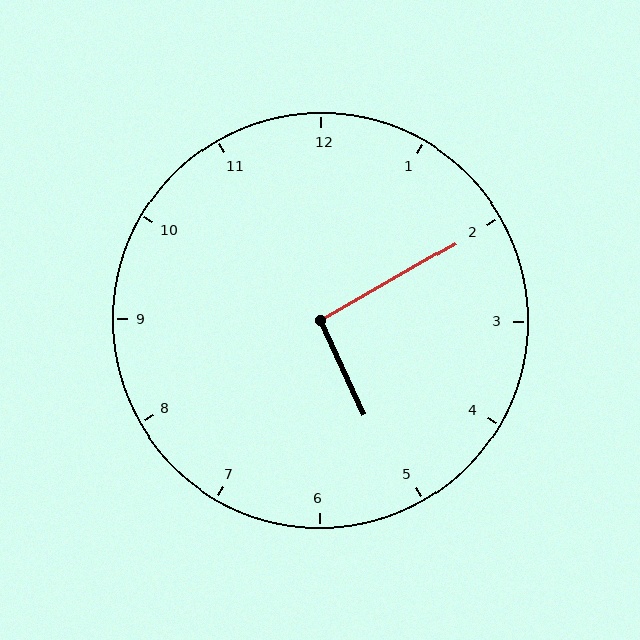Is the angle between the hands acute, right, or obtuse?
It is right.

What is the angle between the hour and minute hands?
Approximately 95 degrees.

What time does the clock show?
5:10.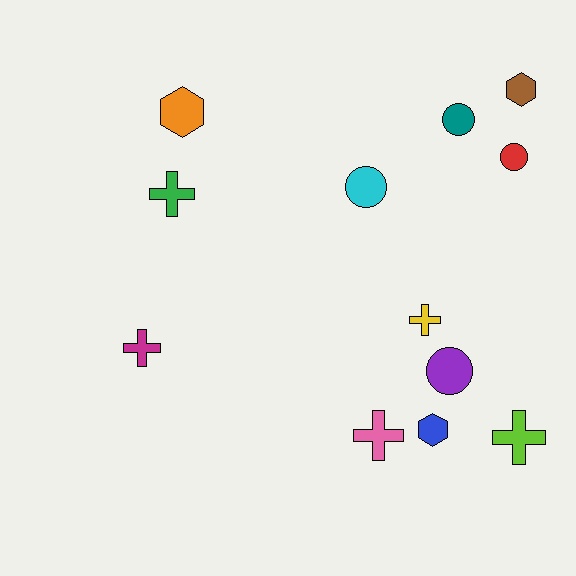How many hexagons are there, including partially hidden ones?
There are 3 hexagons.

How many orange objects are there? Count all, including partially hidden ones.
There is 1 orange object.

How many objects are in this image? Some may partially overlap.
There are 12 objects.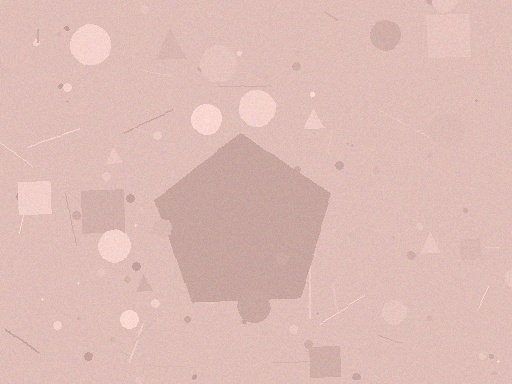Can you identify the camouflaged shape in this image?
The camouflaged shape is a pentagon.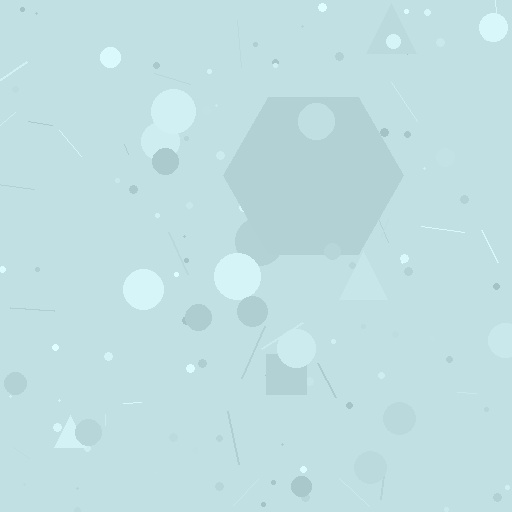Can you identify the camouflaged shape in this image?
The camouflaged shape is a hexagon.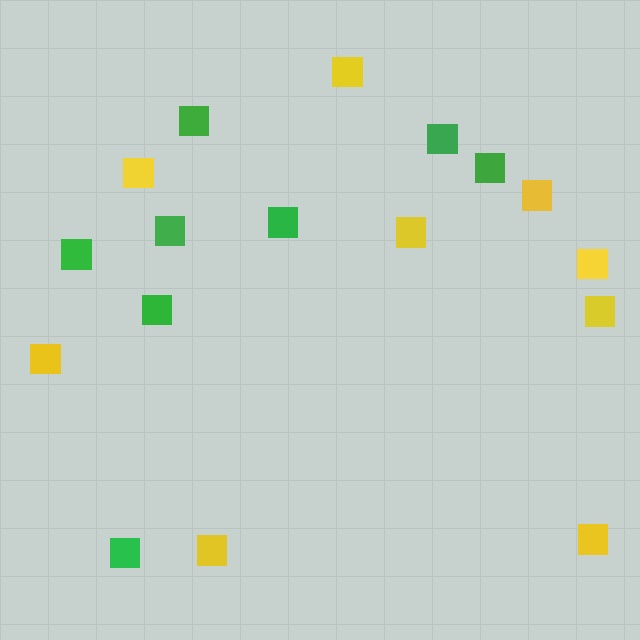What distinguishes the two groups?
There are 2 groups: one group of green squares (8) and one group of yellow squares (9).